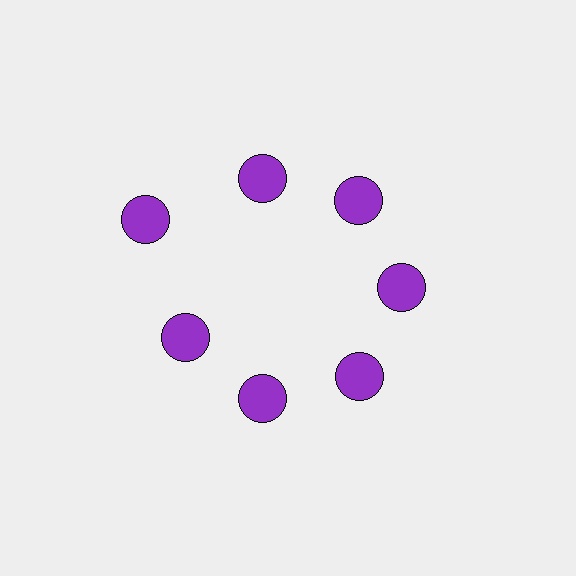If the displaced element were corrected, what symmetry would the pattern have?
It would have 7-fold rotational symmetry — the pattern would map onto itself every 51 degrees.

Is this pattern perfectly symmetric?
No. The 7 purple circles are arranged in a ring, but one element near the 10 o'clock position is pushed outward from the center, breaking the 7-fold rotational symmetry.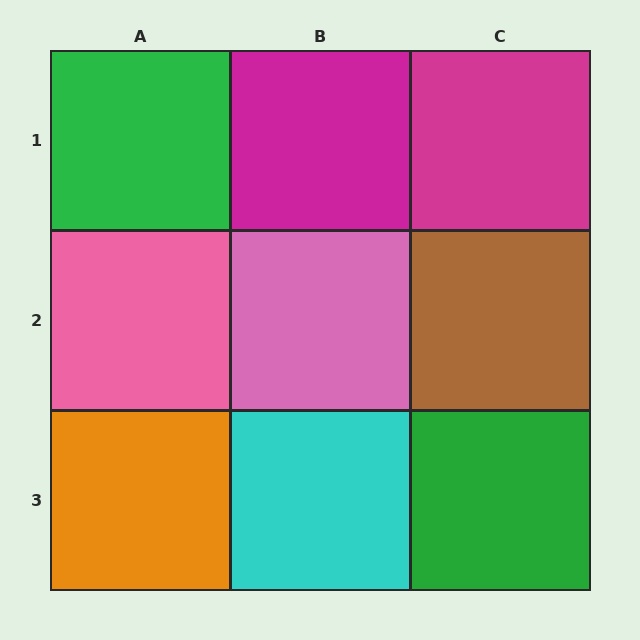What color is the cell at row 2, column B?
Pink.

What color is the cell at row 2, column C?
Brown.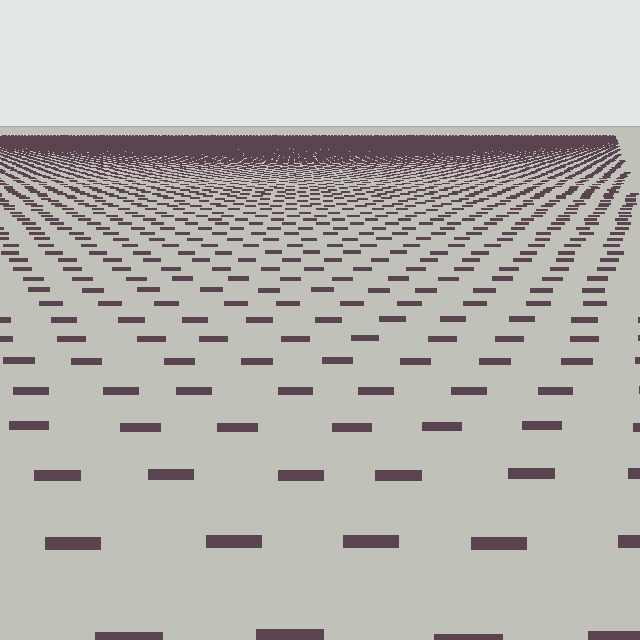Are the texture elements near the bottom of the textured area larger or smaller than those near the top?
Larger. Near the bottom, elements are closer to the viewer and appear at a bigger on-screen size.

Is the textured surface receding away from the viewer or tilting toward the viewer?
The surface is receding away from the viewer. Texture elements get smaller and denser toward the top.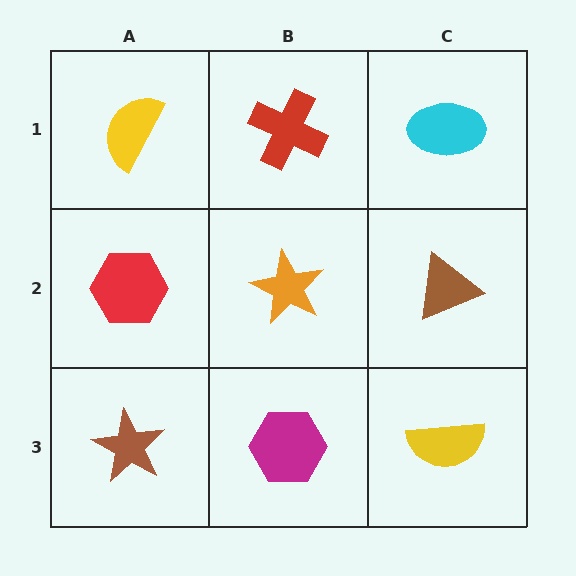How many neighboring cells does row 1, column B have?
3.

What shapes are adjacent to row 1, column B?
An orange star (row 2, column B), a yellow semicircle (row 1, column A), a cyan ellipse (row 1, column C).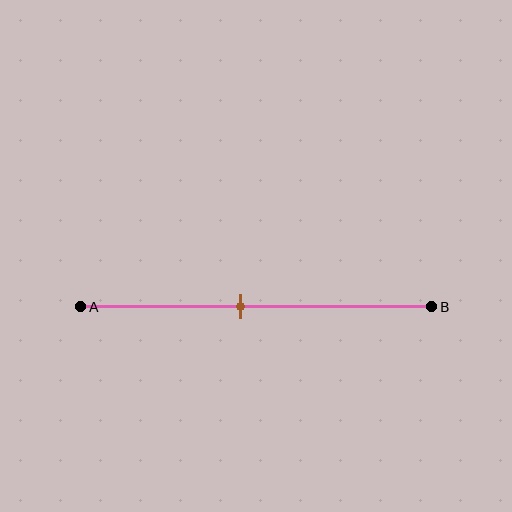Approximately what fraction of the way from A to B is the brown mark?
The brown mark is approximately 45% of the way from A to B.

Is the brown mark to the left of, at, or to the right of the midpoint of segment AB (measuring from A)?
The brown mark is to the left of the midpoint of segment AB.